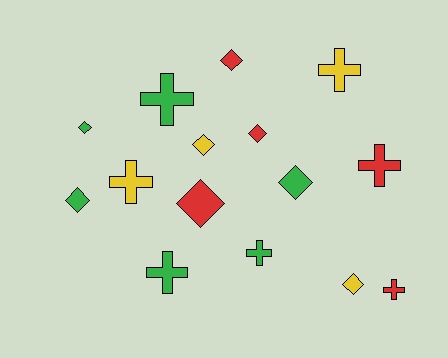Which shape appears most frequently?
Diamond, with 8 objects.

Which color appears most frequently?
Green, with 6 objects.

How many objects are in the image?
There are 15 objects.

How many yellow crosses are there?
There are 2 yellow crosses.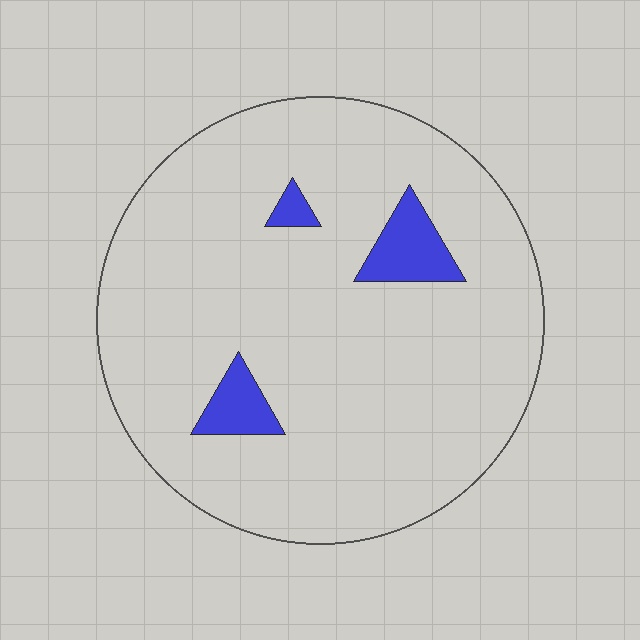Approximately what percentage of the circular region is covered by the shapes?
Approximately 5%.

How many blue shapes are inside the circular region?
3.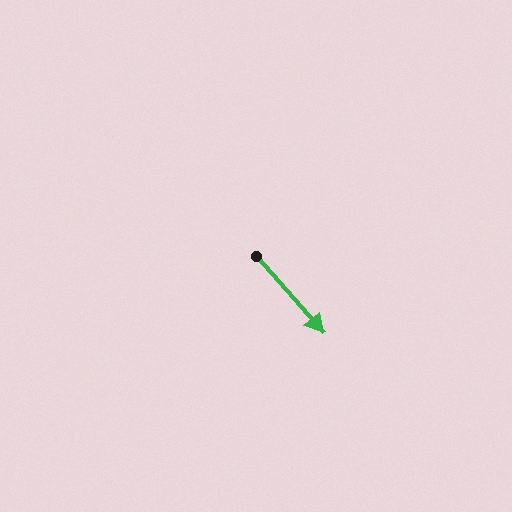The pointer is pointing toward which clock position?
Roughly 5 o'clock.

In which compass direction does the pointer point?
Southeast.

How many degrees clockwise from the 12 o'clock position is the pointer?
Approximately 139 degrees.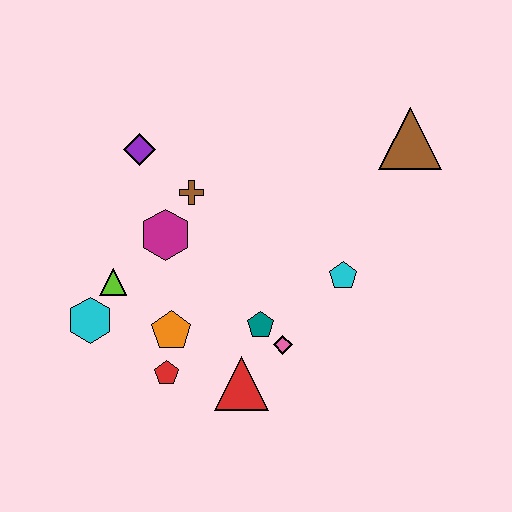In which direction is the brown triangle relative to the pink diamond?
The brown triangle is above the pink diamond.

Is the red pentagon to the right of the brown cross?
No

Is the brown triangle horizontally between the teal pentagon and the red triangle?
No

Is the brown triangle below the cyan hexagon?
No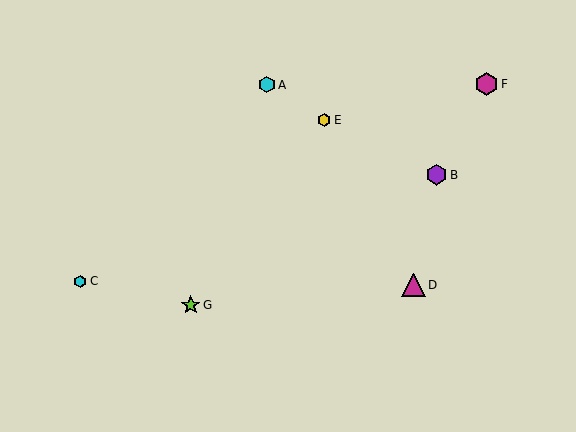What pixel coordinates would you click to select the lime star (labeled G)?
Click at (191, 305) to select the lime star G.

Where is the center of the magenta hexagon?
The center of the magenta hexagon is at (487, 84).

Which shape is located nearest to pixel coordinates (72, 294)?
The cyan hexagon (labeled C) at (80, 281) is nearest to that location.